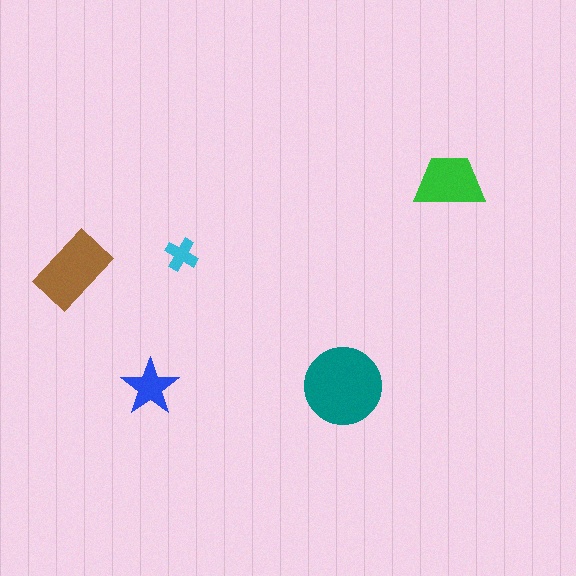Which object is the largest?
The teal circle.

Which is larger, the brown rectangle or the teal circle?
The teal circle.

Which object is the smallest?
The cyan cross.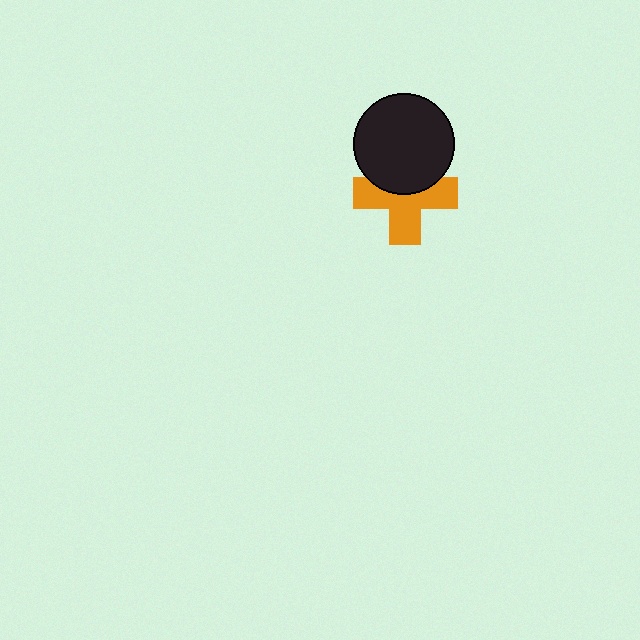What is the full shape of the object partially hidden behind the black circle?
The partially hidden object is an orange cross.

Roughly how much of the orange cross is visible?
About half of it is visible (roughly 63%).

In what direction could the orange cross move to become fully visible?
The orange cross could move down. That would shift it out from behind the black circle entirely.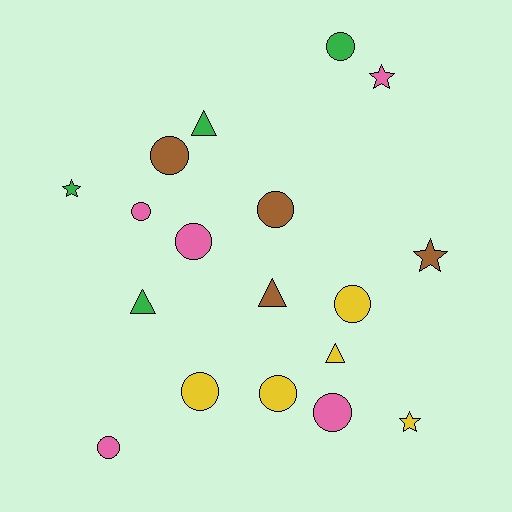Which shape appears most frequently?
Circle, with 10 objects.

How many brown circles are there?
There are 2 brown circles.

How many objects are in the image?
There are 18 objects.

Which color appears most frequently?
Yellow, with 5 objects.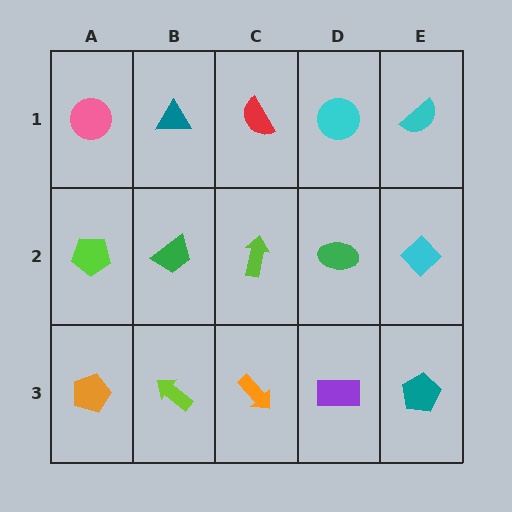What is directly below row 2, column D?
A purple rectangle.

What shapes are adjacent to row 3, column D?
A green ellipse (row 2, column D), an orange arrow (row 3, column C), a teal pentagon (row 3, column E).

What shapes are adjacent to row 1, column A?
A lime pentagon (row 2, column A), a teal triangle (row 1, column B).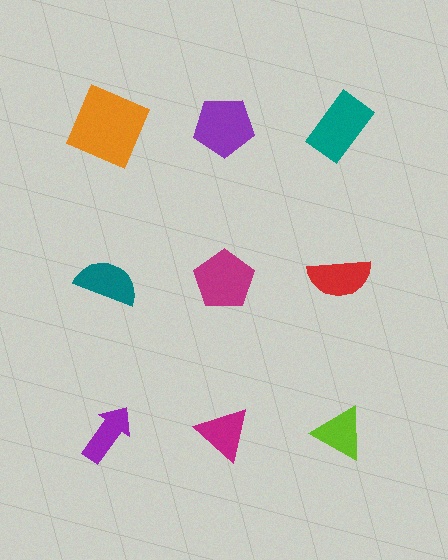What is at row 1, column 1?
An orange square.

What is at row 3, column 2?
A magenta triangle.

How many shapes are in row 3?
3 shapes.